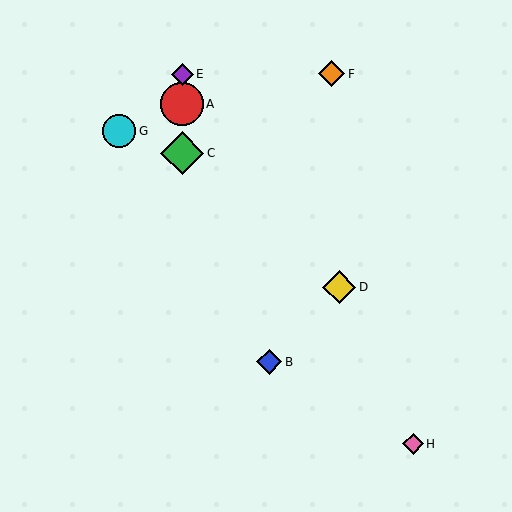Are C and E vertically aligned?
Yes, both are at x≈182.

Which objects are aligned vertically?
Objects A, C, E are aligned vertically.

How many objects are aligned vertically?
3 objects (A, C, E) are aligned vertically.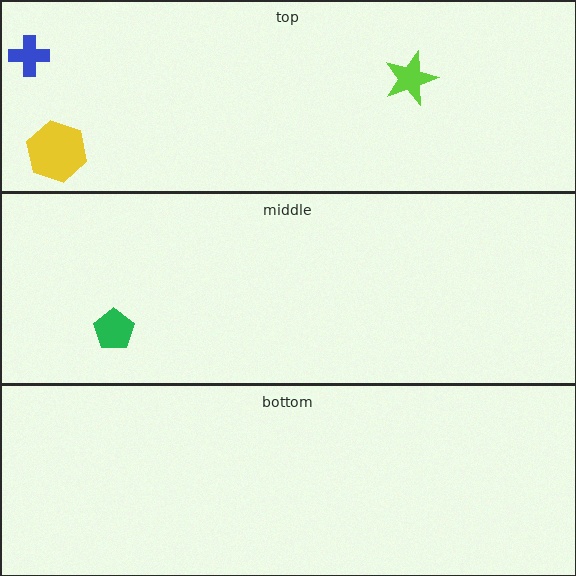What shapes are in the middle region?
The green pentagon.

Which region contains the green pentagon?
The middle region.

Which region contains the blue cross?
The top region.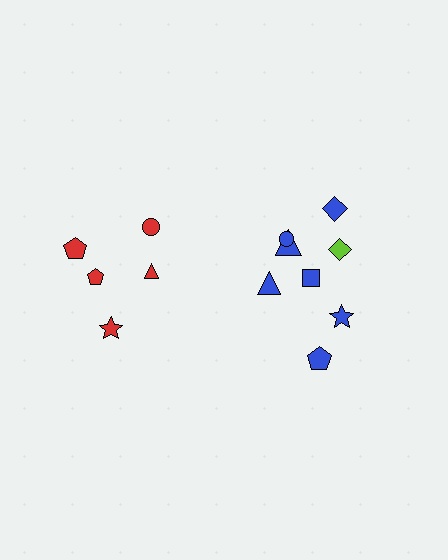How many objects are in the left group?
There are 5 objects.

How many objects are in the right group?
There are 8 objects.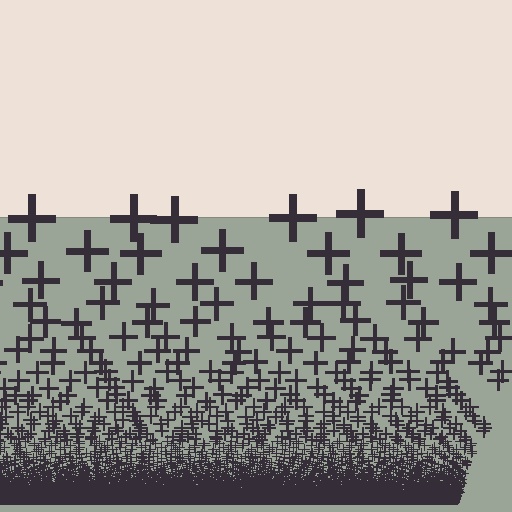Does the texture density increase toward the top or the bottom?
Density increases toward the bottom.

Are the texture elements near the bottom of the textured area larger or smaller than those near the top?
Smaller. The gradient is inverted — elements near the bottom are smaller and denser.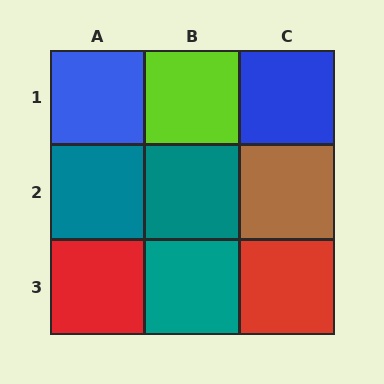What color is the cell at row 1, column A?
Blue.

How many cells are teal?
3 cells are teal.